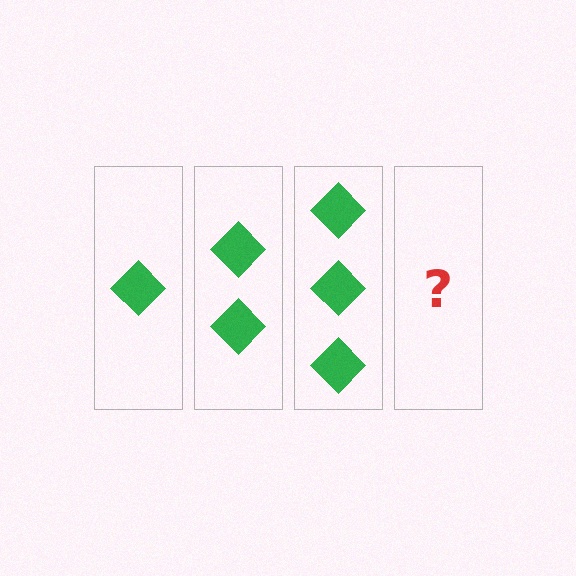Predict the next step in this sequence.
The next step is 4 diamonds.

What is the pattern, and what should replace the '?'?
The pattern is that each step adds one more diamond. The '?' should be 4 diamonds.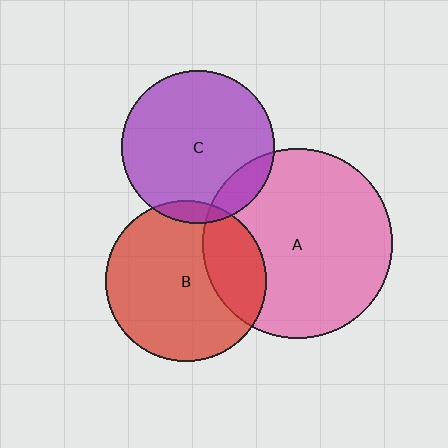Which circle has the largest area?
Circle A (pink).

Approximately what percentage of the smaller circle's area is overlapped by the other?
Approximately 10%.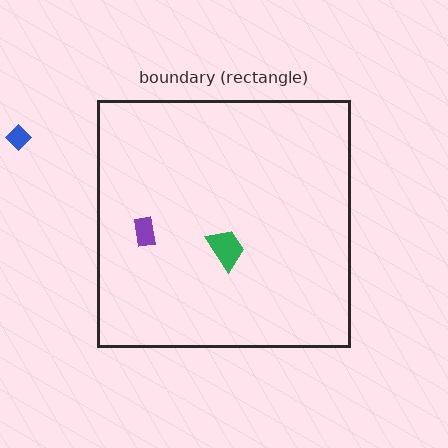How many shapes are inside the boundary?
2 inside, 1 outside.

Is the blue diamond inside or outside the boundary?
Outside.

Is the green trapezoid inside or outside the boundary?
Inside.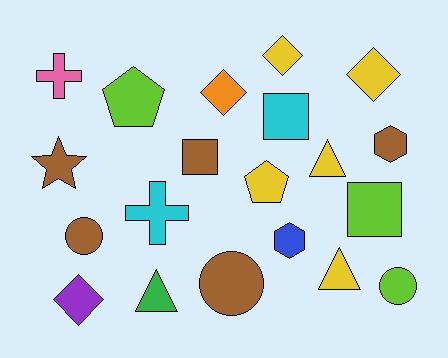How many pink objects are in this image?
There is 1 pink object.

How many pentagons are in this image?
There are 2 pentagons.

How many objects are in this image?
There are 20 objects.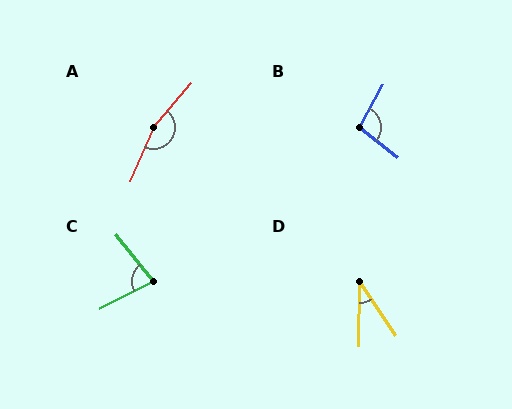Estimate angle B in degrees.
Approximately 100 degrees.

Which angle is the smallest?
D, at approximately 34 degrees.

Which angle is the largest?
A, at approximately 163 degrees.